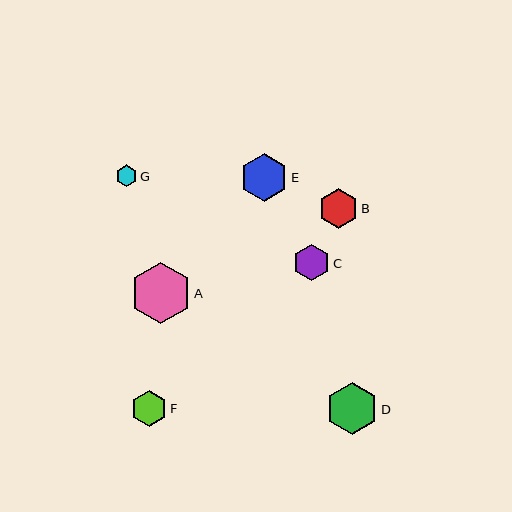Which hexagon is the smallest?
Hexagon G is the smallest with a size of approximately 22 pixels.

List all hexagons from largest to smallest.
From largest to smallest: A, D, E, B, C, F, G.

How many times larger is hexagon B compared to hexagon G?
Hexagon B is approximately 1.9 times the size of hexagon G.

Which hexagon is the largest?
Hexagon A is the largest with a size of approximately 60 pixels.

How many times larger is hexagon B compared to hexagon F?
Hexagon B is approximately 1.1 times the size of hexagon F.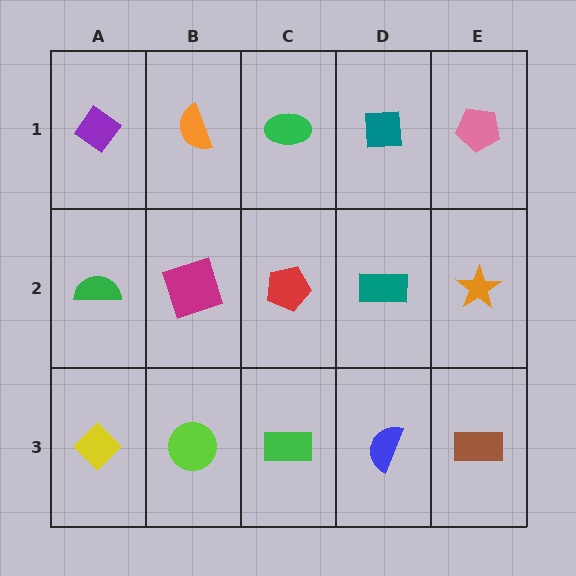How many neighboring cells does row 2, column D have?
4.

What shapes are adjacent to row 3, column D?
A teal rectangle (row 2, column D), a green rectangle (row 3, column C), a brown rectangle (row 3, column E).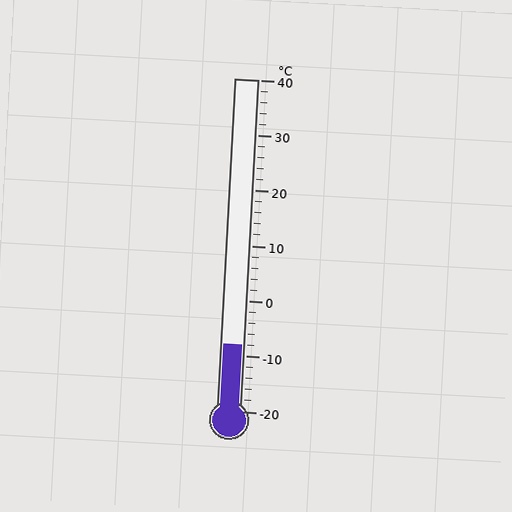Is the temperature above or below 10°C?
The temperature is below 10°C.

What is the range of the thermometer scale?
The thermometer scale ranges from -20°C to 40°C.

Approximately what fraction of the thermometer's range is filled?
The thermometer is filled to approximately 20% of its range.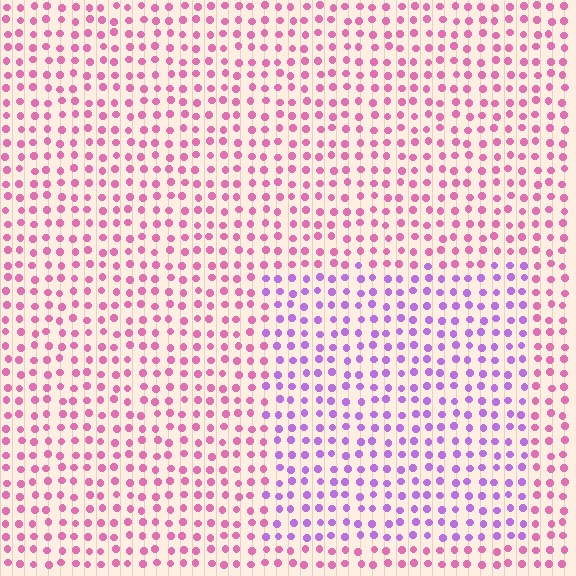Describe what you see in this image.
The image is filled with small pink elements in a uniform arrangement. A rectangle-shaped region is visible where the elements are tinted to a slightly different hue, forming a subtle color boundary.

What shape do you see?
I see a rectangle.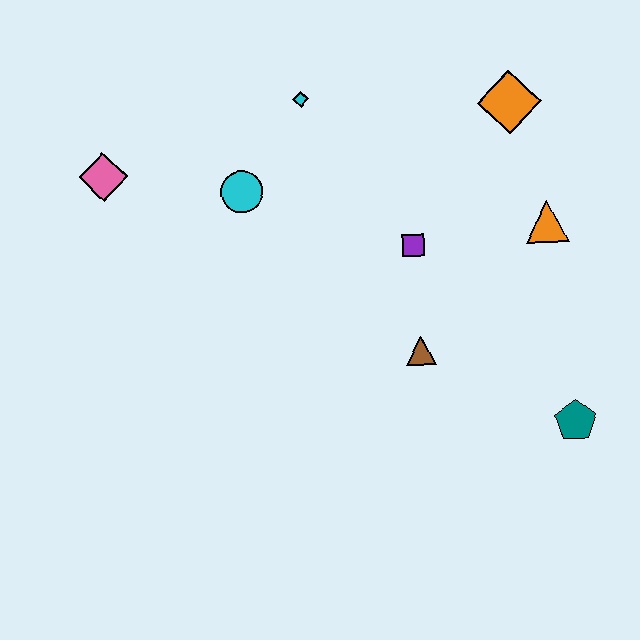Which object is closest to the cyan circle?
The cyan diamond is closest to the cyan circle.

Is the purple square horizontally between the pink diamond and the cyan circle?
No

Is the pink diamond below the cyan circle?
No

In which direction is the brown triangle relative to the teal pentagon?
The brown triangle is to the left of the teal pentagon.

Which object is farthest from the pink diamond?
The teal pentagon is farthest from the pink diamond.